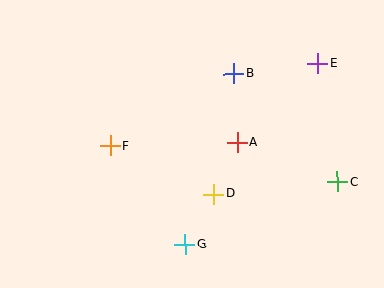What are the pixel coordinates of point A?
Point A is at (237, 143).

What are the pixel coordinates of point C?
Point C is at (337, 181).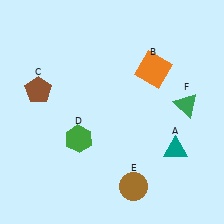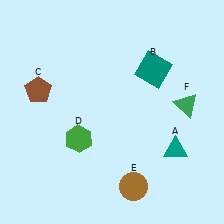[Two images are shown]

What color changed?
The square (B) changed from orange in Image 1 to teal in Image 2.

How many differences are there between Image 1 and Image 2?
There is 1 difference between the two images.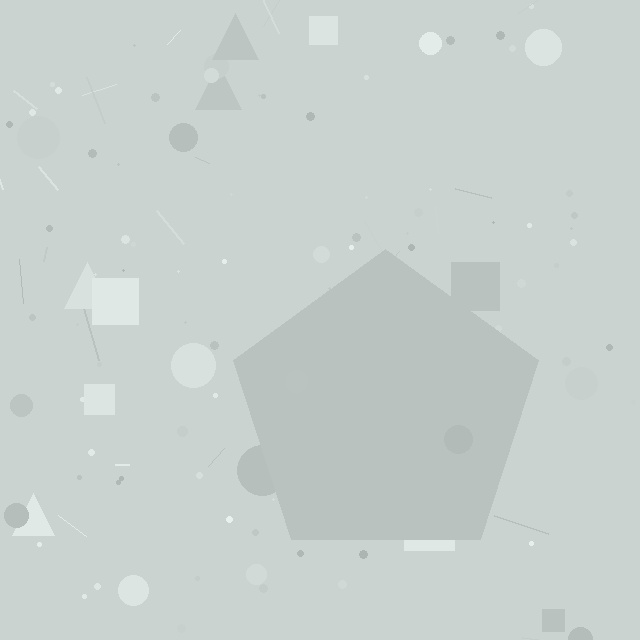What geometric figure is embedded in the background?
A pentagon is embedded in the background.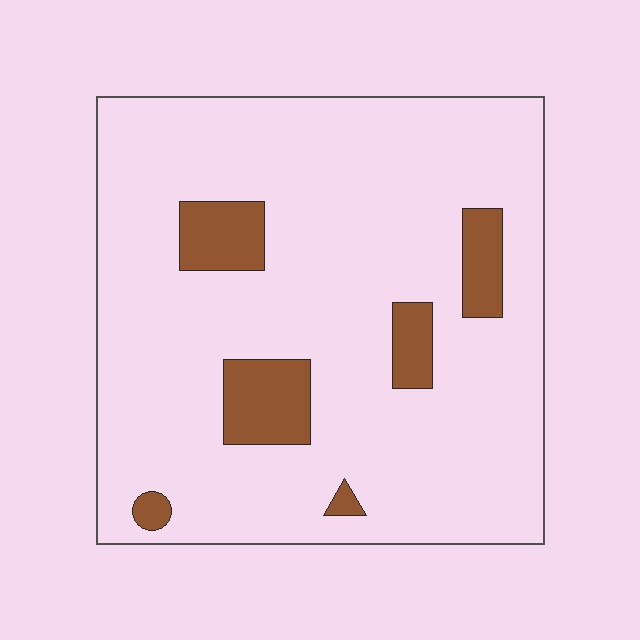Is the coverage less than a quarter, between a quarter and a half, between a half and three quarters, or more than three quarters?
Less than a quarter.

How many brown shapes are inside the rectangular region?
6.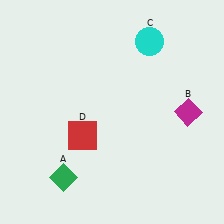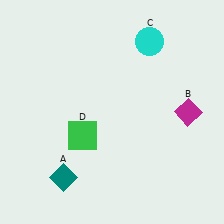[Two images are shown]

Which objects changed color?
A changed from green to teal. D changed from red to green.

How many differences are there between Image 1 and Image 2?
There are 2 differences between the two images.